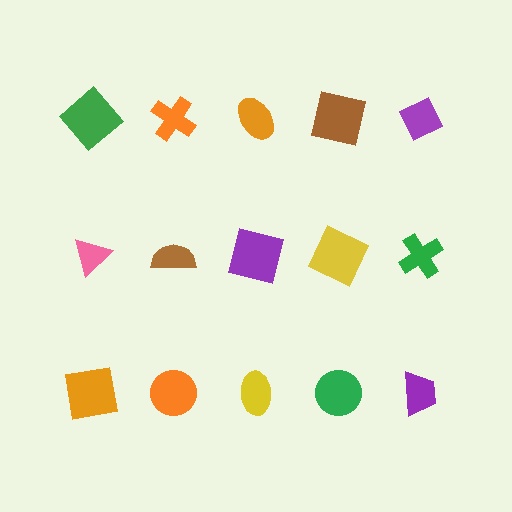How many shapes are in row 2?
5 shapes.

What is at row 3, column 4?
A green circle.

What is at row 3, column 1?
An orange square.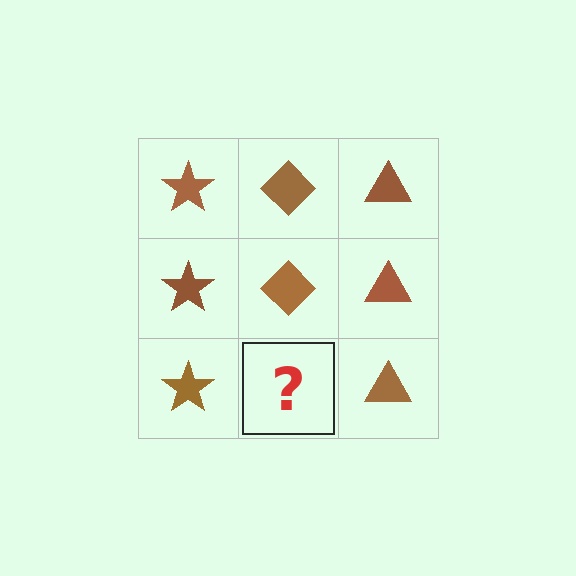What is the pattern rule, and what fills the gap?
The rule is that each column has a consistent shape. The gap should be filled with a brown diamond.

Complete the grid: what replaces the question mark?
The question mark should be replaced with a brown diamond.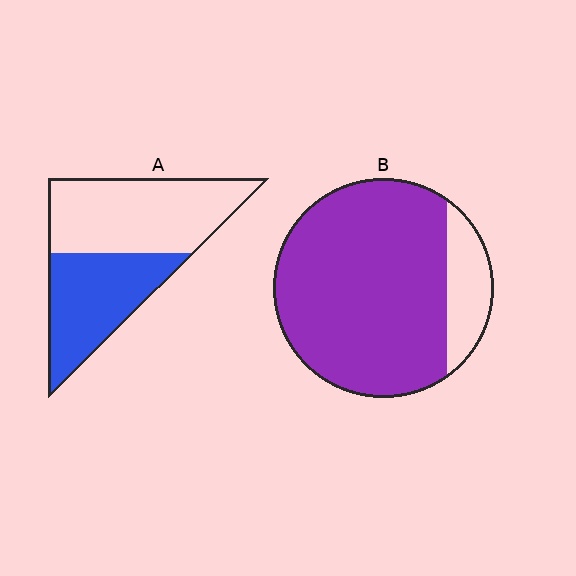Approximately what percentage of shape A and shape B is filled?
A is approximately 45% and B is approximately 85%.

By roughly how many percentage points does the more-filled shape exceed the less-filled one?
By roughly 40 percentage points (B over A).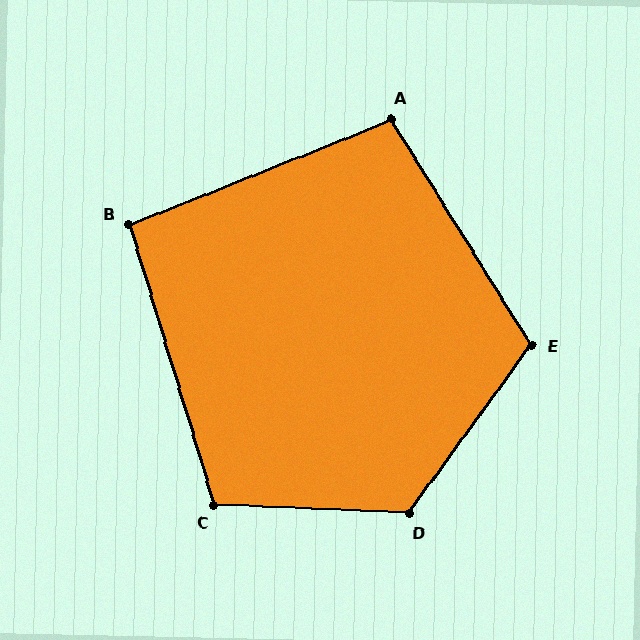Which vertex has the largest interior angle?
D, at approximately 123 degrees.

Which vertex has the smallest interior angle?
B, at approximately 95 degrees.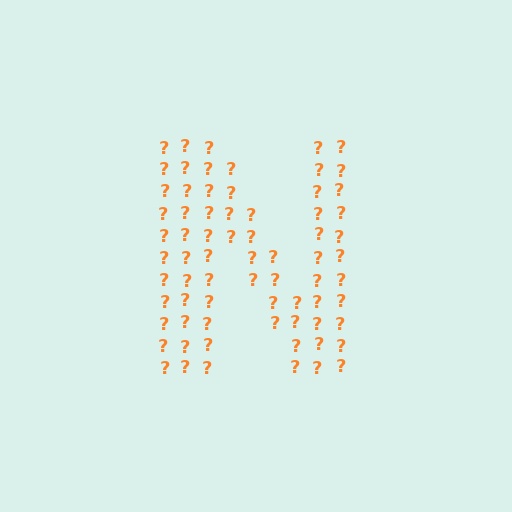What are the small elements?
The small elements are question marks.